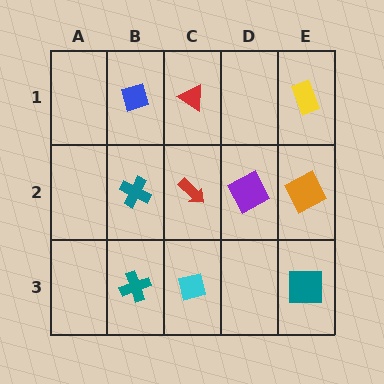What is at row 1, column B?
A blue diamond.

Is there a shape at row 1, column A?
No, that cell is empty.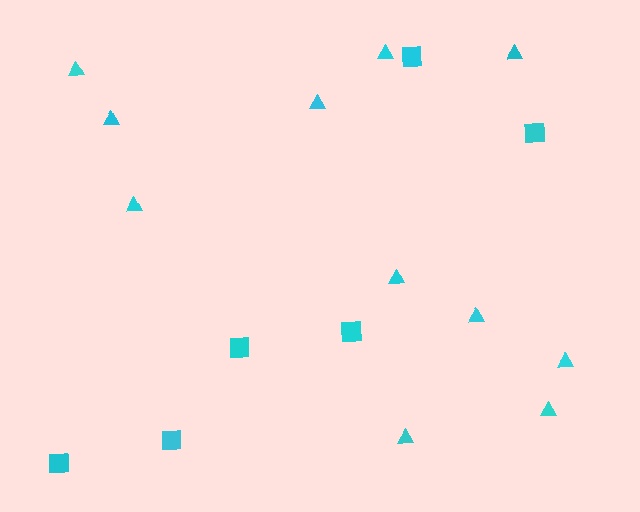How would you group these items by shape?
There are 2 groups: one group of squares (6) and one group of triangles (11).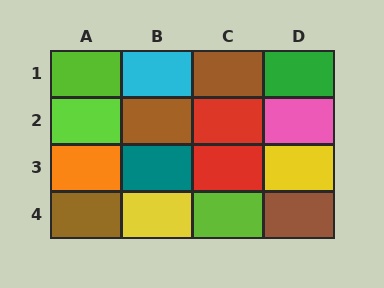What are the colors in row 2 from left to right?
Lime, brown, red, pink.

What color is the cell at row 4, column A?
Brown.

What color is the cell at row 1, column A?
Lime.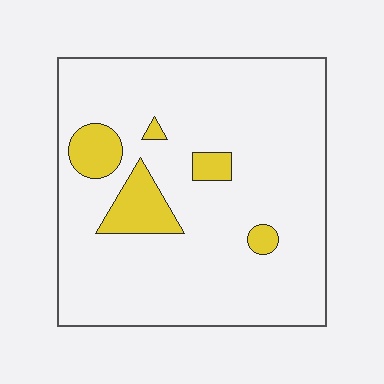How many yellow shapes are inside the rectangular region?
5.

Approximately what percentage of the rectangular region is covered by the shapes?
Approximately 10%.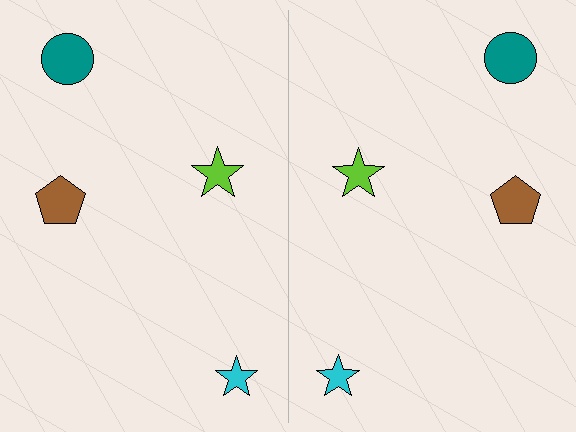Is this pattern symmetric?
Yes, this pattern has bilateral (reflection) symmetry.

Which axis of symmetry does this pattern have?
The pattern has a vertical axis of symmetry running through the center of the image.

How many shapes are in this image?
There are 8 shapes in this image.